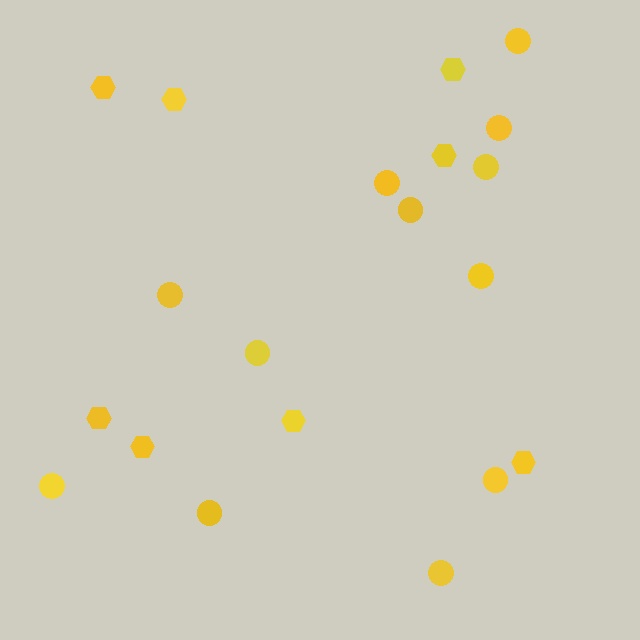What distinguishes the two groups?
There are 2 groups: one group of circles (12) and one group of hexagons (8).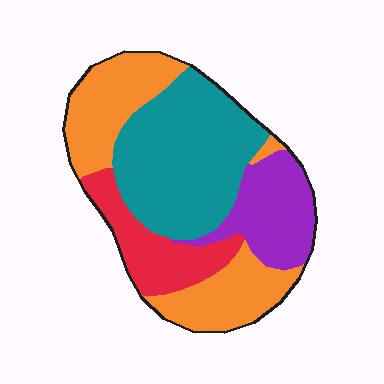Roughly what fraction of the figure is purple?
Purple takes up about one sixth (1/6) of the figure.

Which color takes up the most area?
Teal, at roughly 35%.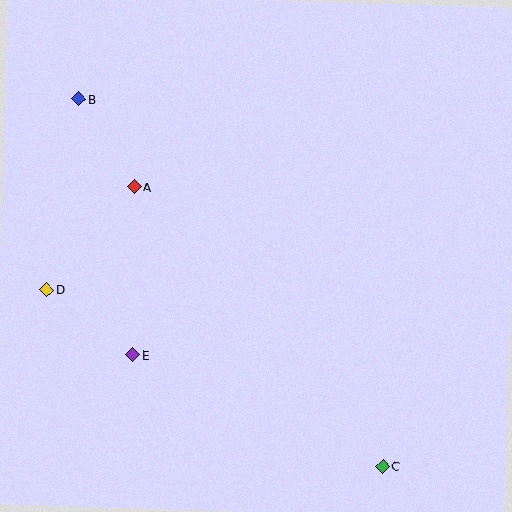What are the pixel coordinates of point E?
Point E is at (133, 355).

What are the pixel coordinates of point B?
Point B is at (78, 99).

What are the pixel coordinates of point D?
Point D is at (46, 290).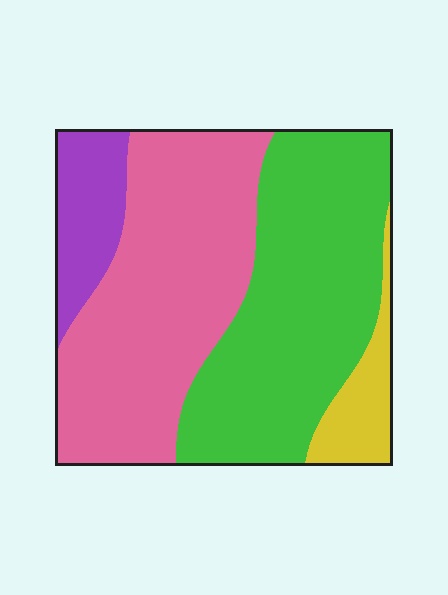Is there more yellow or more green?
Green.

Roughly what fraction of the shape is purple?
Purple covers 10% of the shape.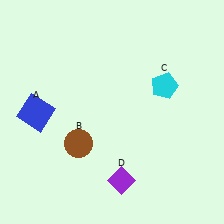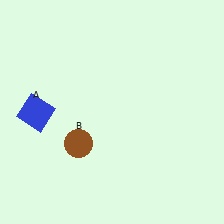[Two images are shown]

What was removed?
The cyan pentagon (C), the purple diamond (D) were removed in Image 2.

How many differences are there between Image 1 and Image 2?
There are 2 differences between the two images.